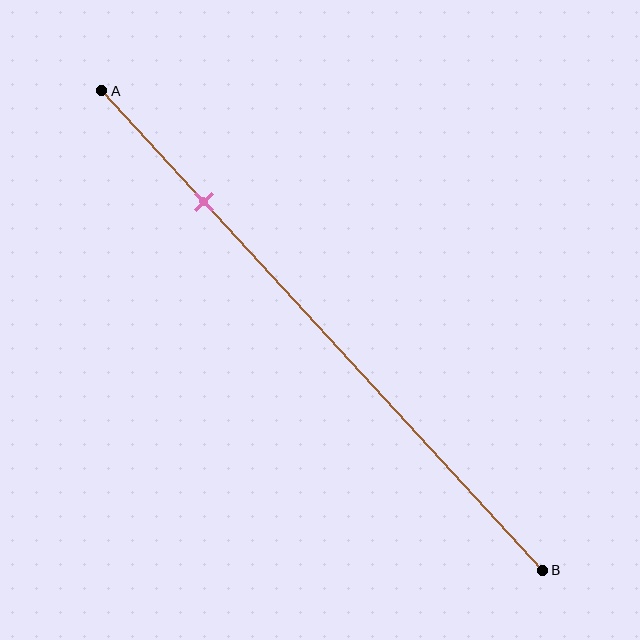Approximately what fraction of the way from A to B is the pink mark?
The pink mark is approximately 25% of the way from A to B.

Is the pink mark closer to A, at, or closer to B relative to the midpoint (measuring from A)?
The pink mark is closer to point A than the midpoint of segment AB.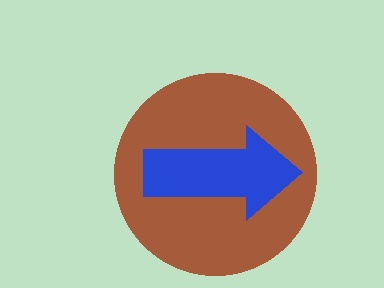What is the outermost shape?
The brown circle.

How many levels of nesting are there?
2.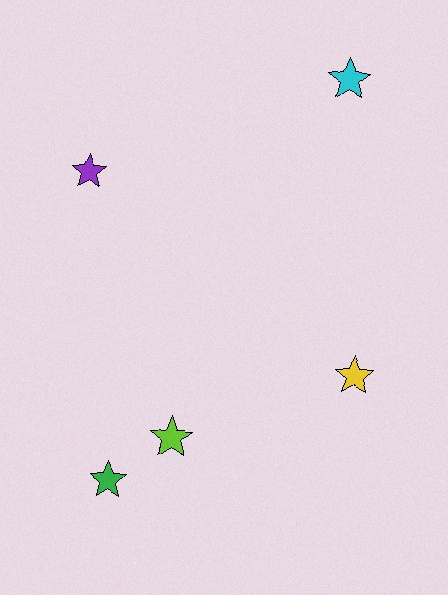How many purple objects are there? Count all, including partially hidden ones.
There is 1 purple object.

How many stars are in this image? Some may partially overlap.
There are 5 stars.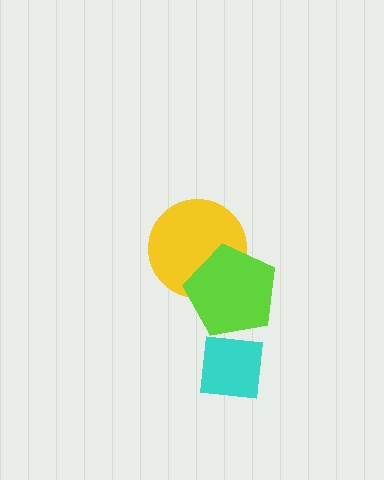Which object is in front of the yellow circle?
The lime pentagon is in front of the yellow circle.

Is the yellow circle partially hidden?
Yes, it is partially covered by another shape.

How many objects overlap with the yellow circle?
1 object overlaps with the yellow circle.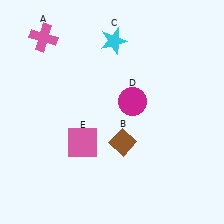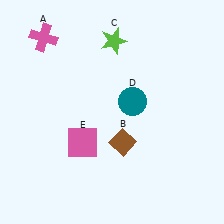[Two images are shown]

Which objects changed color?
C changed from cyan to lime. D changed from magenta to teal.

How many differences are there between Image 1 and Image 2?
There are 2 differences between the two images.